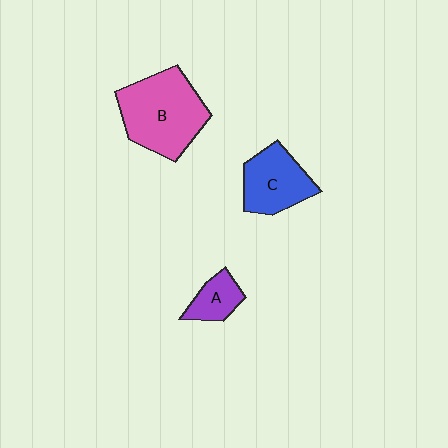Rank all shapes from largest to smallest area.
From largest to smallest: B (pink), C (blue), A (purple).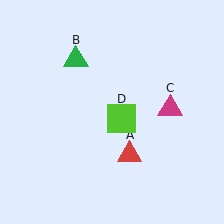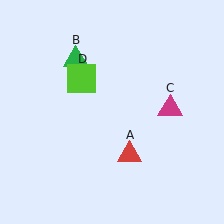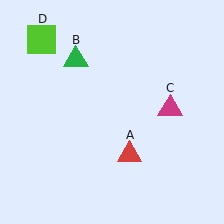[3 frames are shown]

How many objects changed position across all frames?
1 object changed position: lime square (object D).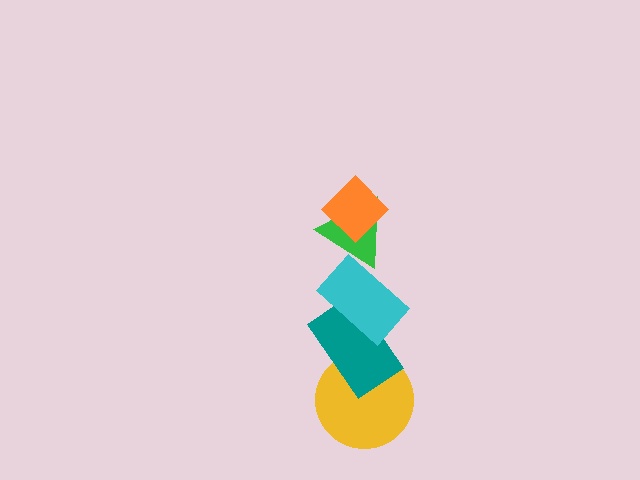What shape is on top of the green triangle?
The orange diamond is on top of the green triangle.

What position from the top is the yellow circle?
The yellow circle is 5th from the top.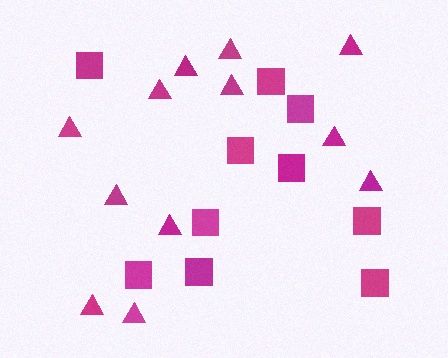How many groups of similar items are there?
There are 2 groups: one group of triangles (12) and one group of squares (10).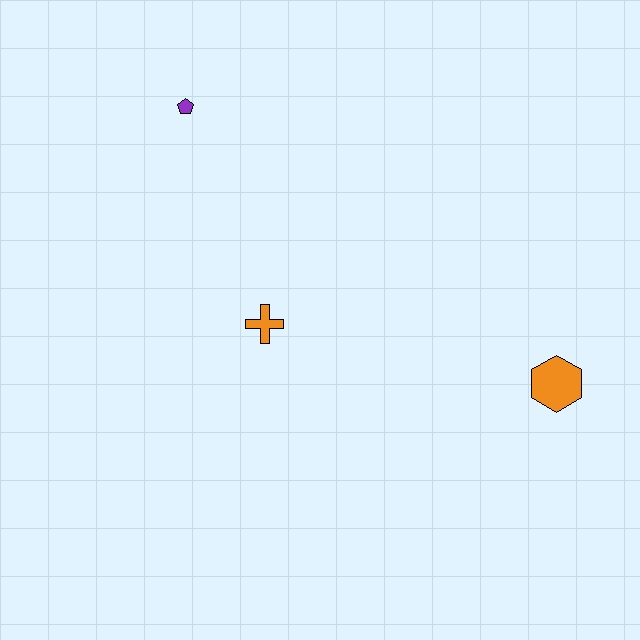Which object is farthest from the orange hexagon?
The purple pentagon is farthest from the orange hexagon.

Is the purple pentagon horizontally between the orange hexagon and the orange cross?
No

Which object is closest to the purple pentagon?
The orange cross is closest to the purple pentagon.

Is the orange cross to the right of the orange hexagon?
No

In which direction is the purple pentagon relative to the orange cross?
The purple pentagon is above the orange cross.